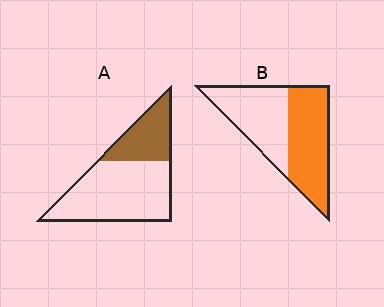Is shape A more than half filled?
No.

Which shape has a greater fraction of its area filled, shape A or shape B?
Shape B.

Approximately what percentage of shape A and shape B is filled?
A is approximately 30% and B is approximately 50%.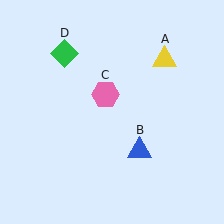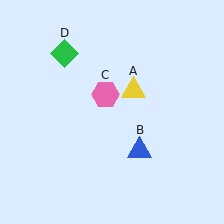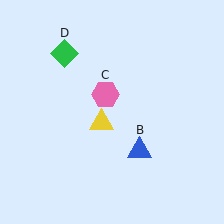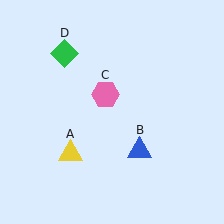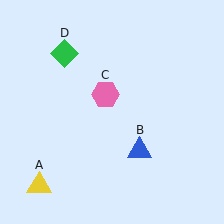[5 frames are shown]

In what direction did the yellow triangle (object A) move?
The yellow triangle (object A) moved down and to the left.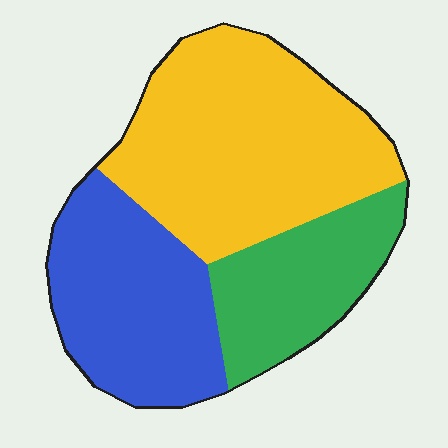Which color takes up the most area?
Yellow, at roughly 45%.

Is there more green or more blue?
Blue.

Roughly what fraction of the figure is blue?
Blue takes up between a quarter and a half of the figure.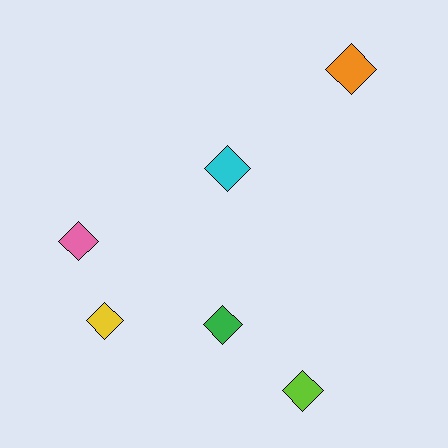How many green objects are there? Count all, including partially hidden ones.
There is 1 green object.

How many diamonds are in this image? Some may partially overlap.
There are 6 diamonds.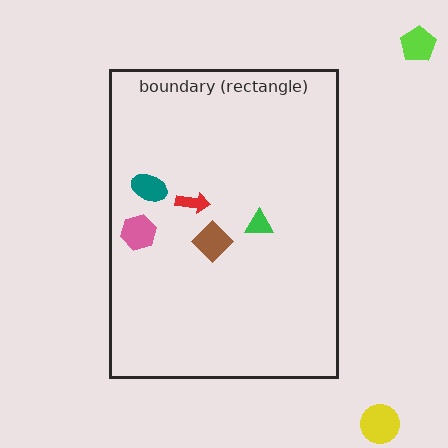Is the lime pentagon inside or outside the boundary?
Outside.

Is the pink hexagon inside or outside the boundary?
Inside.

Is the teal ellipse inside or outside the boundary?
Inside.